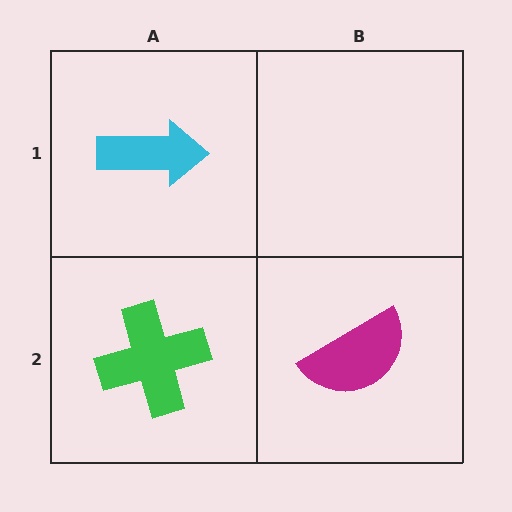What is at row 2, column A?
A green cross.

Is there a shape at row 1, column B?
No, that cell is empty.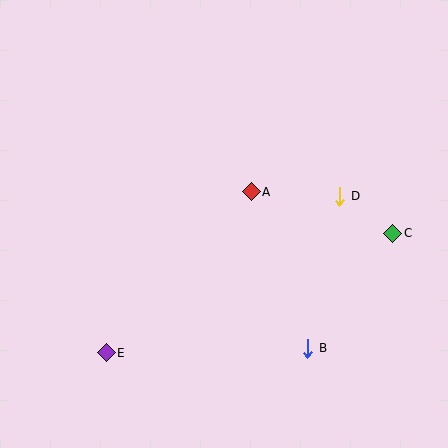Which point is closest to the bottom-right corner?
Point B is closest to the bottom-right corner.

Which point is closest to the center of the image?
Point A at (251, 192) is closest to the center.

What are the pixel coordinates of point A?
Point A is at (251, 192).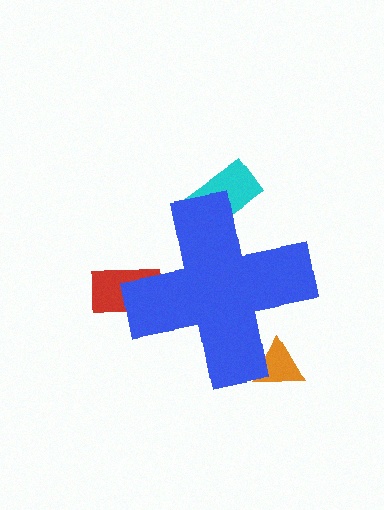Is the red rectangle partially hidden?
Yes, the red rectangle is partially hidden behind the blue cross.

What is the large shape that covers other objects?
A blue cross.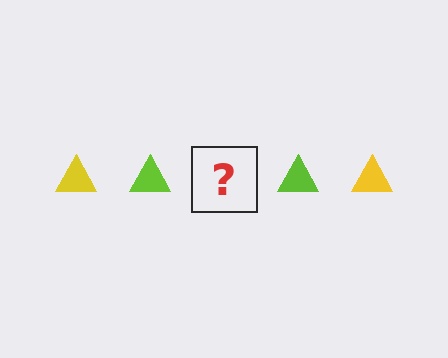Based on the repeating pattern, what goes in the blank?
The blank should be a yellow triangle.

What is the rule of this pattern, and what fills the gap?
The rule is that the pattern cycles through yellow, lime triangles. The gap should be filled with a yellow triangle.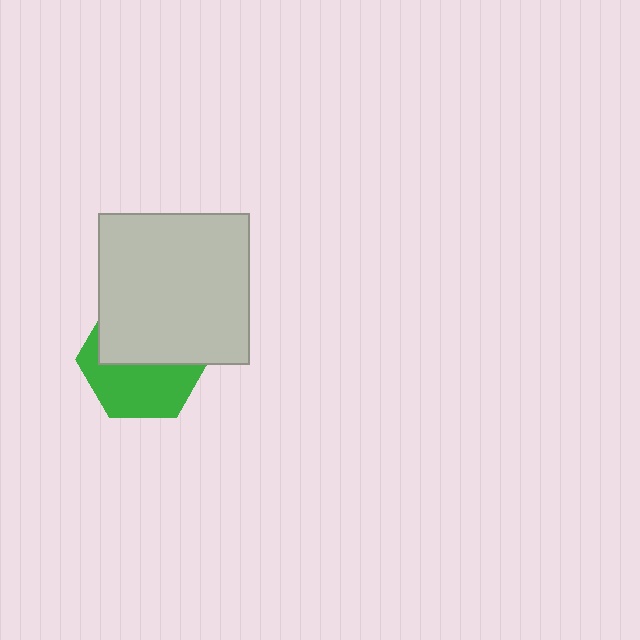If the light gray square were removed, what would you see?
You would see the complete green hexagon.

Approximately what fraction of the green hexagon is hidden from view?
Roughly 52% of the green hexagon is hidden behind the light gray square.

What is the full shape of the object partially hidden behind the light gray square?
The partially hidden object is a green hexagon.